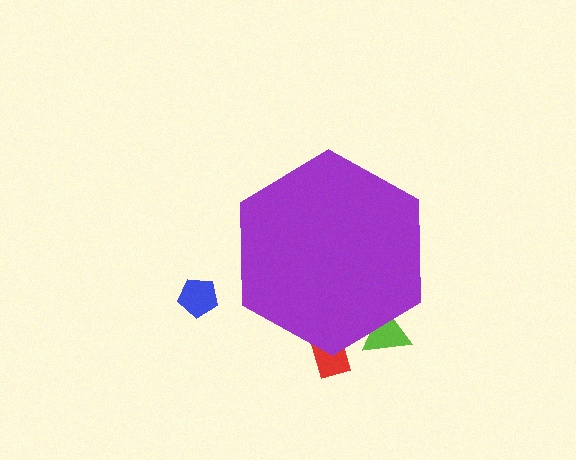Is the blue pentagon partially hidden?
No, the blue pentagon is fully visible.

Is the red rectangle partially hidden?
Yes, the red rectangle is partially hidden behind the purple hexagon.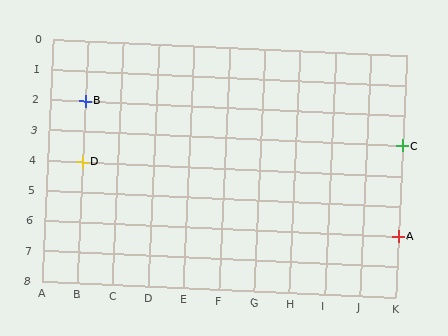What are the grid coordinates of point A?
Point A is at grid coordinates (K, 6).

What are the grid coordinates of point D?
Point D is at grid coordinates (B, 4).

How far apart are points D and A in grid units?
Points D and A are 9 columns and 2 rows apart (about 9.2 grid units diagonally).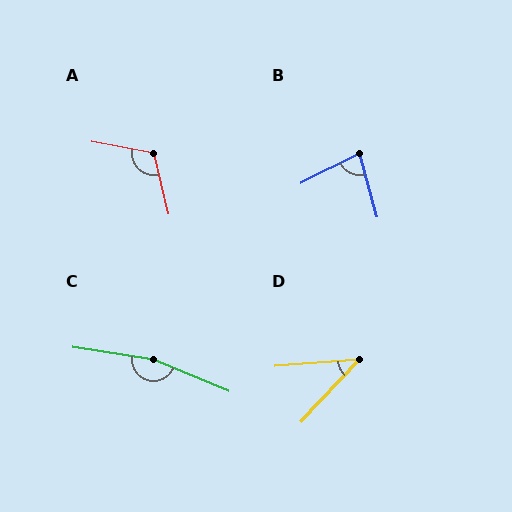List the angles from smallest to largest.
D (43°), B (78°), A (114°), C (166°).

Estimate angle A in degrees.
Approximately 114 degrees.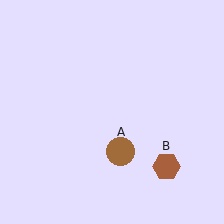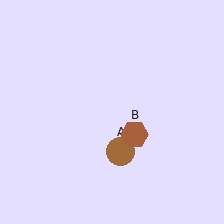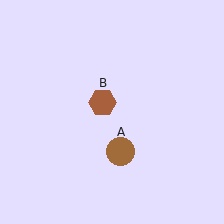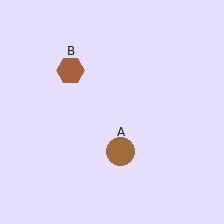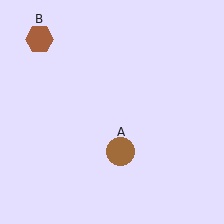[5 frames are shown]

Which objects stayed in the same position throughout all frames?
Brown circle (object A) remained stationary.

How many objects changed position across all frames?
1 object changed position: brown hexagon (object B).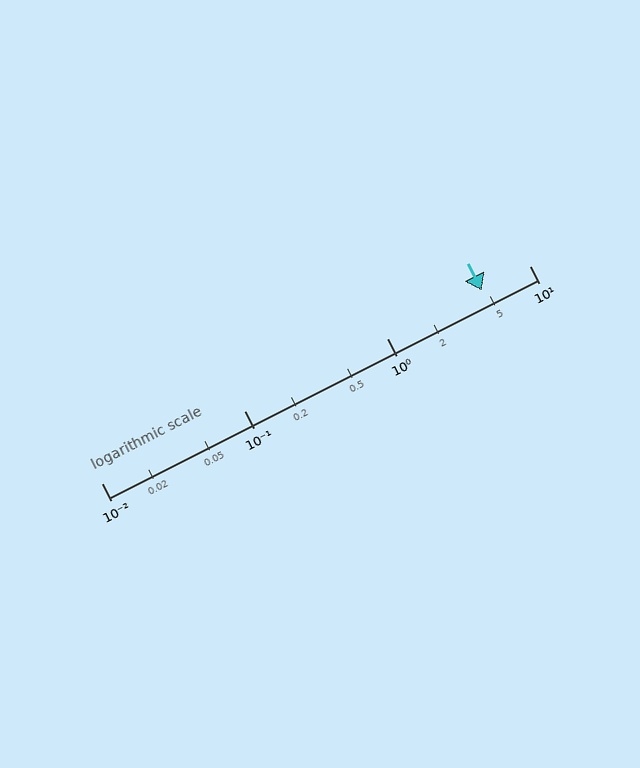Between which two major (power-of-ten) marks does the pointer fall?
The pointer is between 1 and 10.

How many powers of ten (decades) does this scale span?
The scale spans 3 decades, from 0.01 to 10.